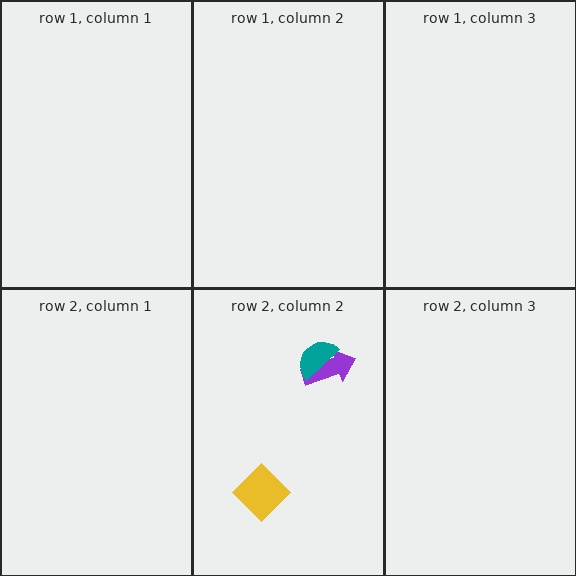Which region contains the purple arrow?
The row 2, column 2 region.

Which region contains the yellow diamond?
The row 2, column 2 region.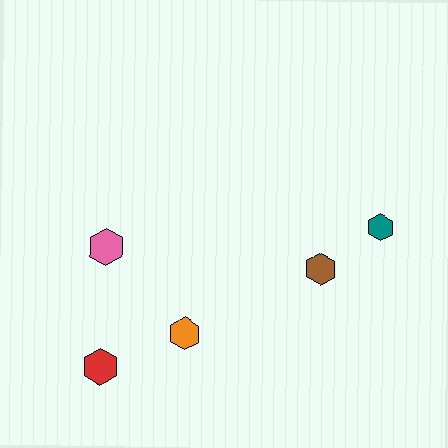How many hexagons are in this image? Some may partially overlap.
There are 5 hexagons.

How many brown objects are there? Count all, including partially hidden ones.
There is 1 brown object.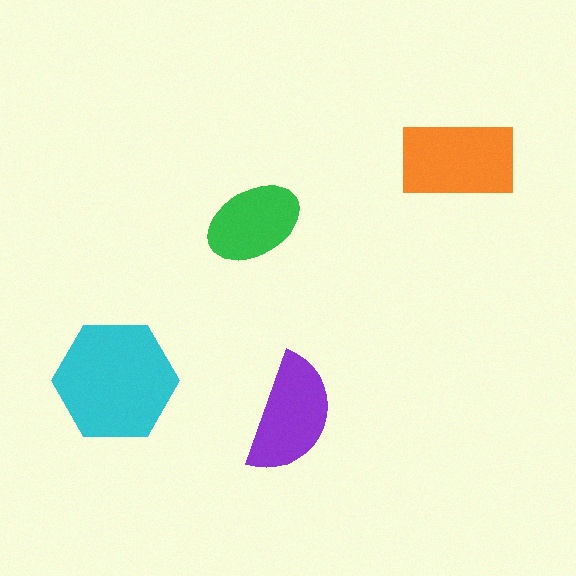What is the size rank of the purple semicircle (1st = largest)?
3rd.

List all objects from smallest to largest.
The green ellipse, the purple semicircle, the orange rectangle, the cyan hexagon.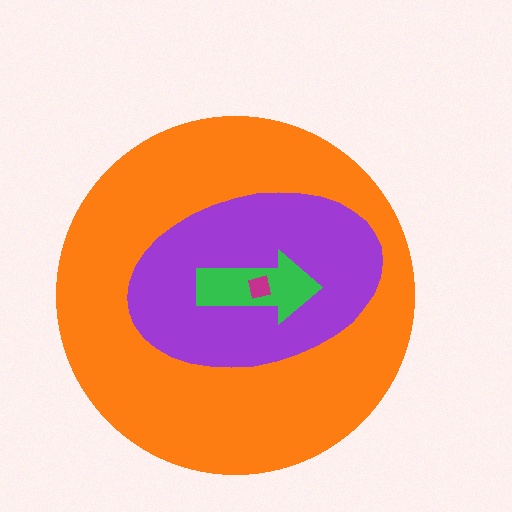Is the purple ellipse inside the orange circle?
Yes.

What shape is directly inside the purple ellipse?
The green arrow.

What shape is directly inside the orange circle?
The purple ellipse.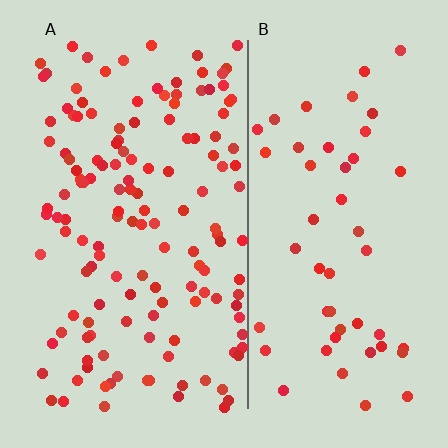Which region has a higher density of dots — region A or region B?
A (the left).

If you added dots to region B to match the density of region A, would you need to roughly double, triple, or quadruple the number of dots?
Approximately triple.